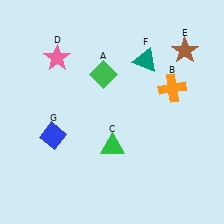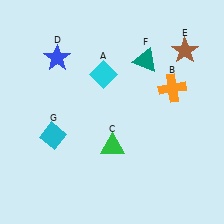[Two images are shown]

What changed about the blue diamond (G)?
In Image 1, G is blue. In Image 2, it changed to cyan.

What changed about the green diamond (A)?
In Image 1, A is green. In Image 2, it changed to cyan.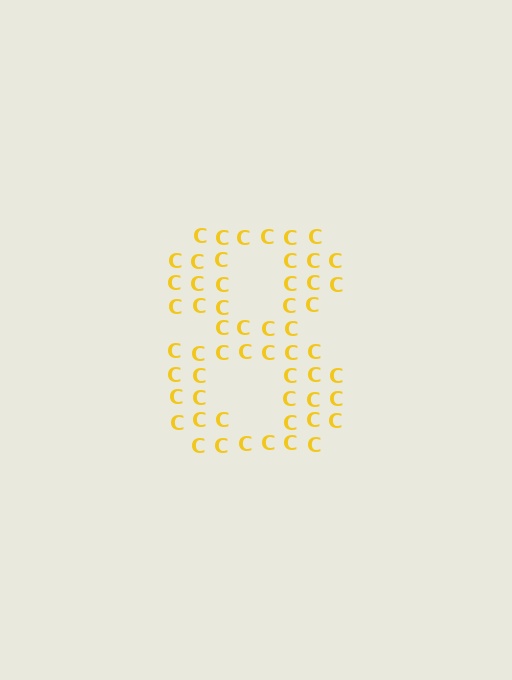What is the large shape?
The large shape is the digit 8.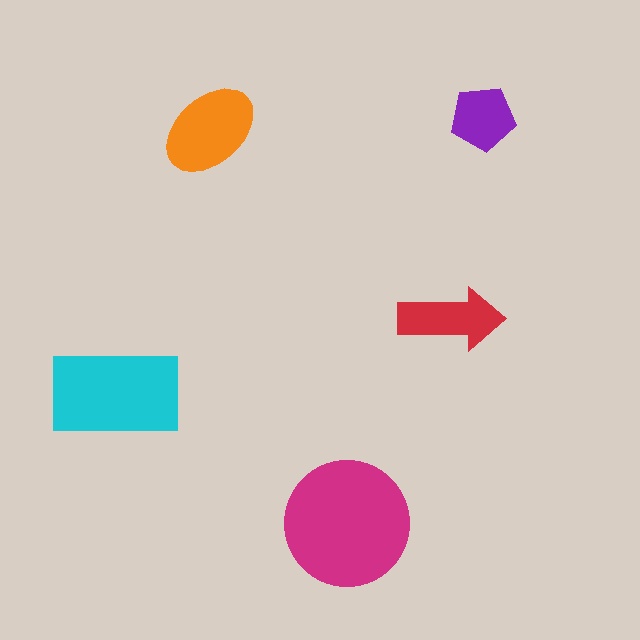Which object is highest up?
The purple pentagon is topmost.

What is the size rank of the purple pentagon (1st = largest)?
5th.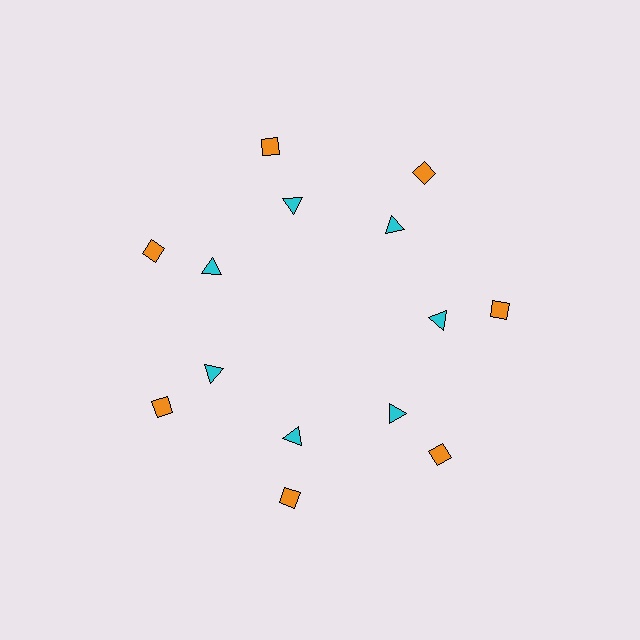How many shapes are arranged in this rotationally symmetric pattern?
There are 14 shapes, arranged in 7 groups of 2.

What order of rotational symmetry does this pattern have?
This pattern has 7-fold rotational symmetry.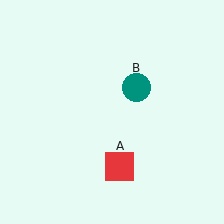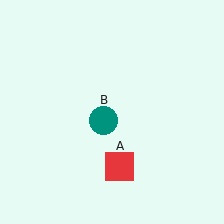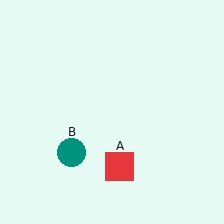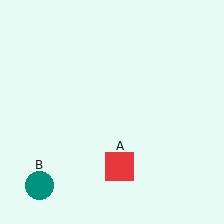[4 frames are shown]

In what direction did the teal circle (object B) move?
The teal circle (object B) moved down and to the left.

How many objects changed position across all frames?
1 object changed position: teal circle (object B).